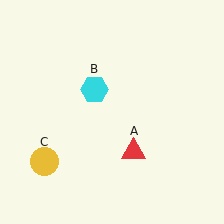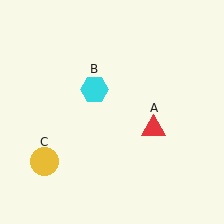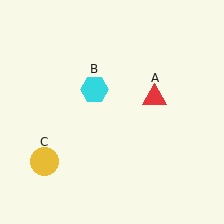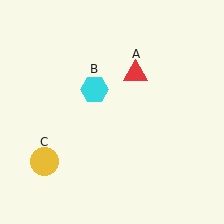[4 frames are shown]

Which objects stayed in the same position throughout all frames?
Cyan hexagon (object B) and yellow circle (object C) remained stationary.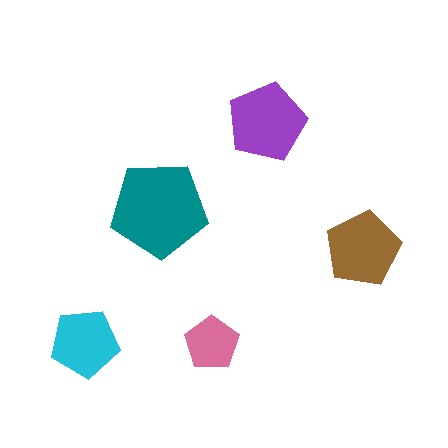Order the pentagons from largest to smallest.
the teal one, the purple one, the brown one, the cyan one, the pink one.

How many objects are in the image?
There are 5 objects in the image.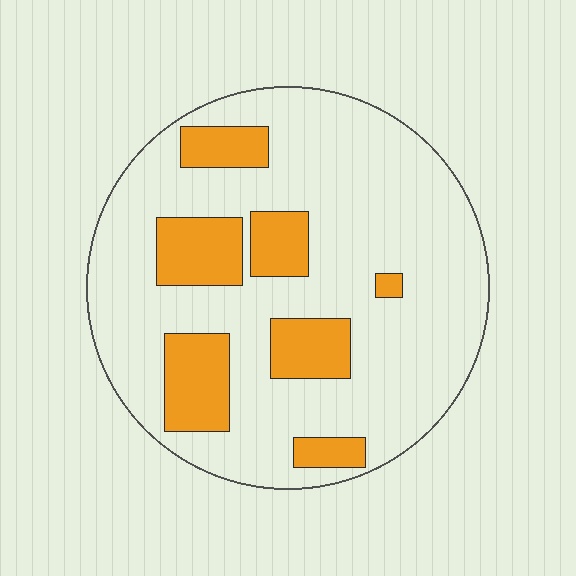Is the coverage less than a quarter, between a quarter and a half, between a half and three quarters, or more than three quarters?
Less than a quarter.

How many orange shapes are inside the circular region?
7.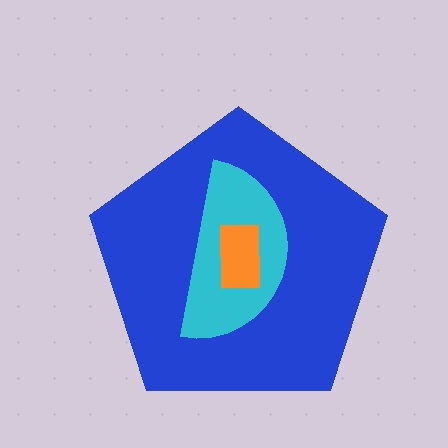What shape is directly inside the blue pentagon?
The cyan semicircle.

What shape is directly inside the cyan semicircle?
The orange rectangle.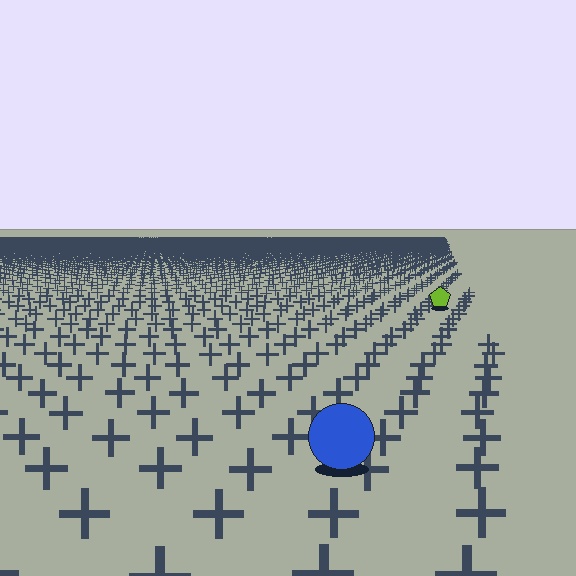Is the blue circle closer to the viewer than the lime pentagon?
Yes. The blue circle is closer — you can tell from the texture gradient: the ground texture is coarser near it.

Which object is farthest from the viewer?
The lime pentagon is farthest from the viewer. It appears smaller and the ground texture around it is denser.